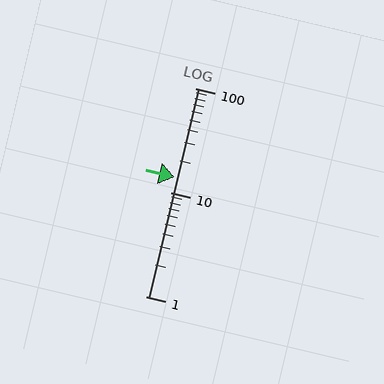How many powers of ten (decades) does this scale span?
The scale spans 2 decades, from 1 to 100.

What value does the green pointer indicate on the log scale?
The pointer indicates approximately 14.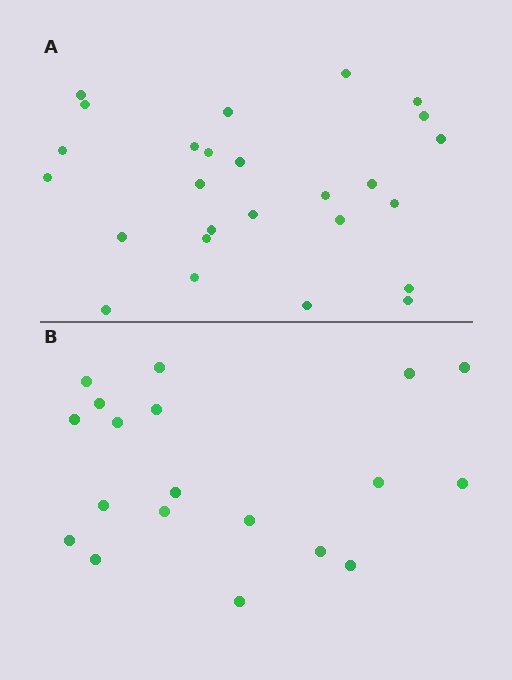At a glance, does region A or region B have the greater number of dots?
Region A (the top region) has more dots.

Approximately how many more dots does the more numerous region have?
Region A has roughly 8 or so more dots than region B.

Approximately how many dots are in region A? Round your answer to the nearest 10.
About 30 dots. (The exact count is 26, which rounds to 30.)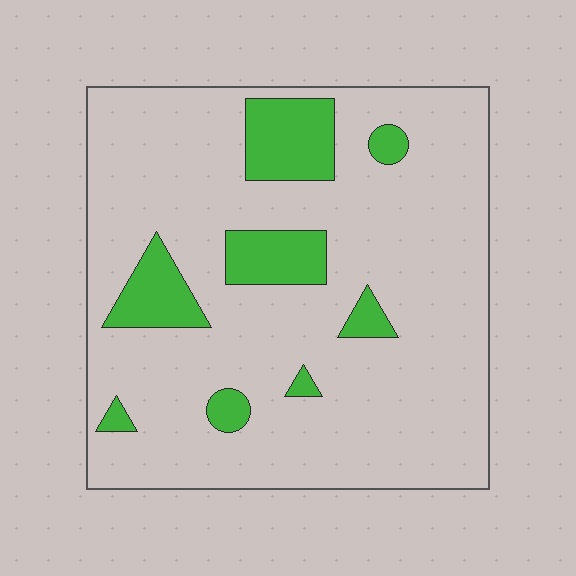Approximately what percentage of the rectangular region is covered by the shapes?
Approximately 15%.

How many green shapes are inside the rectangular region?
8.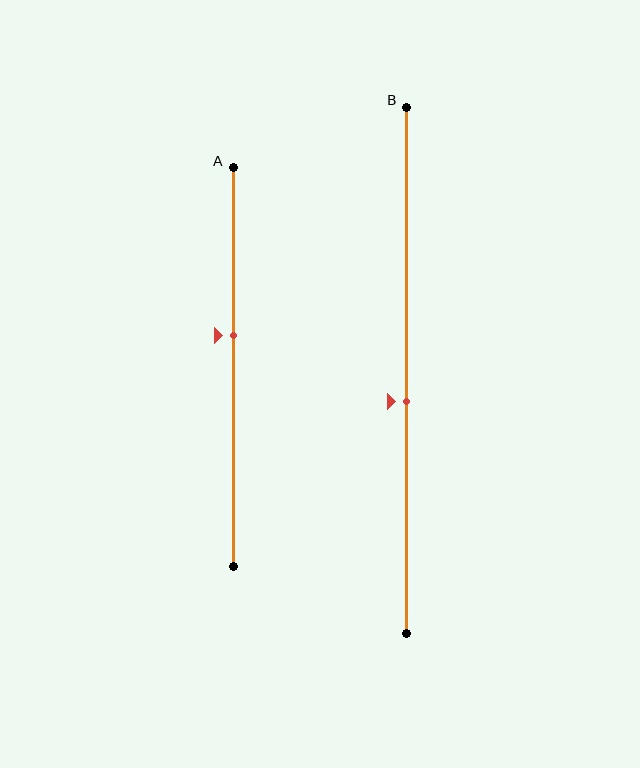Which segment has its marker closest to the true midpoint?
Segment B has its marker closest to the true midpoint.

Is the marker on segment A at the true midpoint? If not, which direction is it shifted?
No, the marker on segment A is shifted upward by about 8% of the segment length.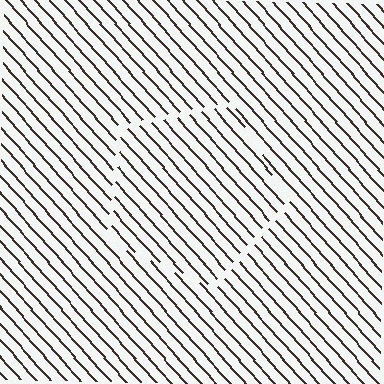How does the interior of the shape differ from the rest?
The interior of the shape contains the same grating, shifted by half a period — the contour is defined by the phase discontinuity where line-ends from the inner and outer gratings abut.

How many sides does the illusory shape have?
5 sides — the line-ends trace a pentagon.